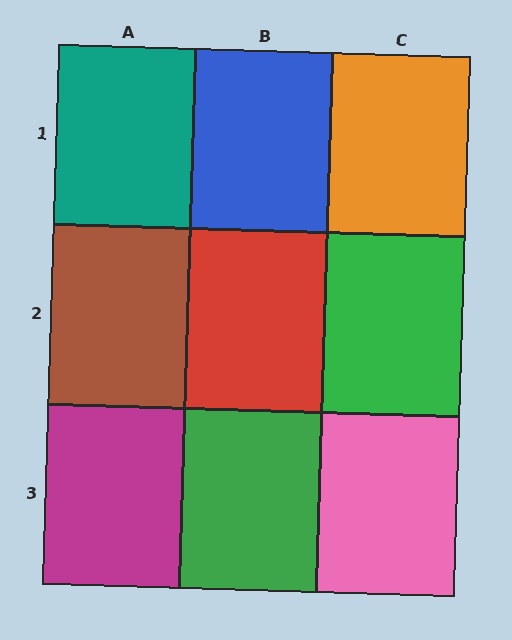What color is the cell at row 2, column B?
Red.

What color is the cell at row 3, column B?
Green.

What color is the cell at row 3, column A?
Magenta.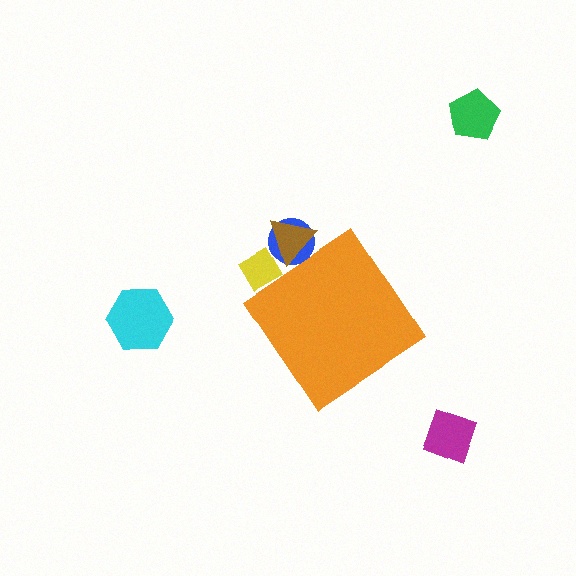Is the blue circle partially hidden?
Yes, the blue circle is partially hidden behind the orange diamond.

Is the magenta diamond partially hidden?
No, the magenta diamond is fully visible.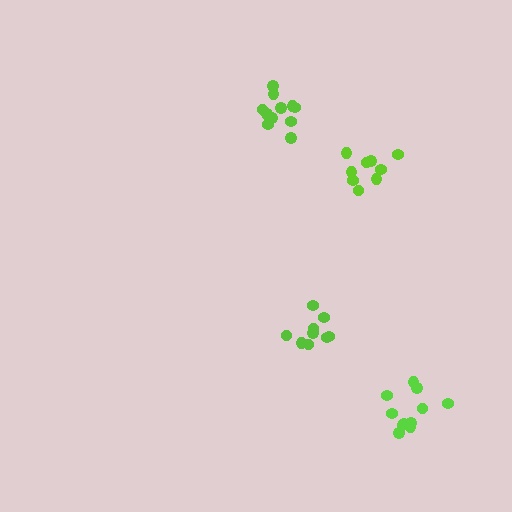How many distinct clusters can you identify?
There are 4 distinct clusters.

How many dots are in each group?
Group 1: 9 dots, Group 2: 9 dots, Group 3: 11 dots, Group 4: 12 dots (41 total).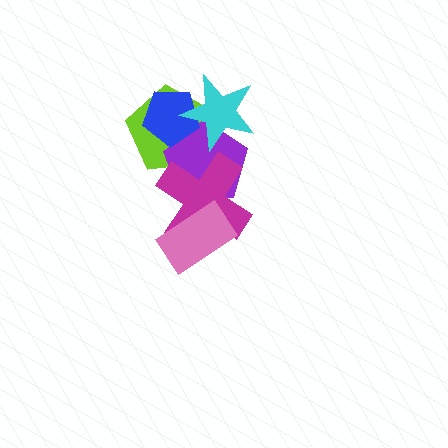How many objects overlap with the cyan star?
3 objects overlap with the cyan star.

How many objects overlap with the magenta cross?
3 objects overlap with the magenta cross.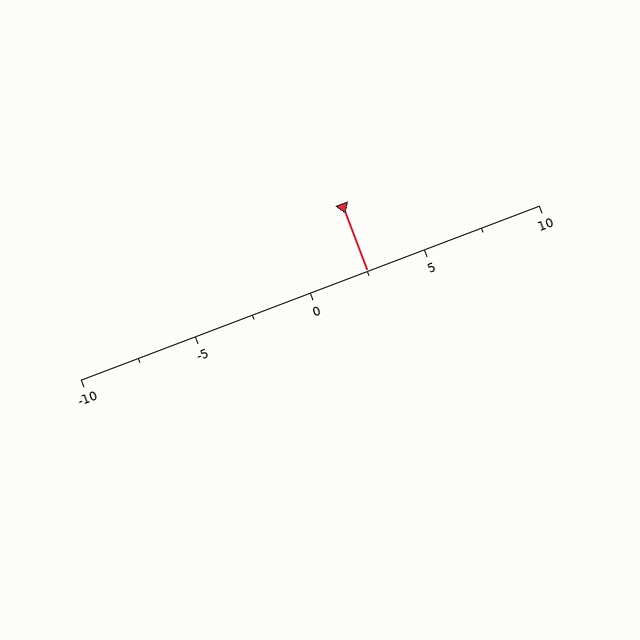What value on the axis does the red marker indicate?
The marker indicates approximately 2.5.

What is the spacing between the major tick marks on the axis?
The major ticks are spaced 5 apart.